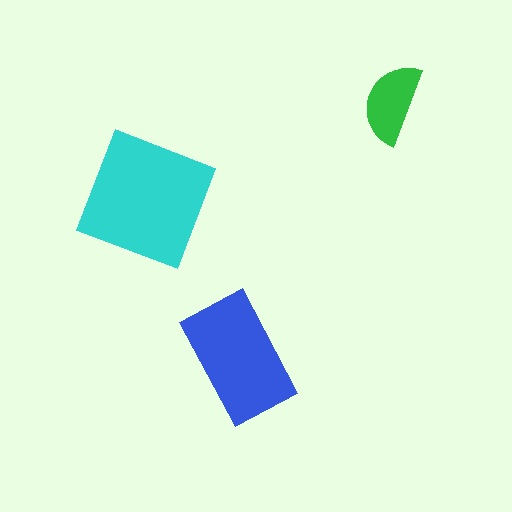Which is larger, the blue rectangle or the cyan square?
The cyan square.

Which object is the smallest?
The green semicircle.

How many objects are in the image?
There are 3 objects in the image.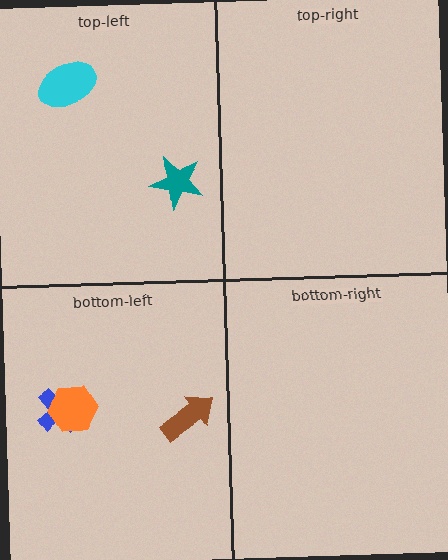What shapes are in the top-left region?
The teal star, the cyan ellipse.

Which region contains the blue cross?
The bottom-left region.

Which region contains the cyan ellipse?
The top-left region.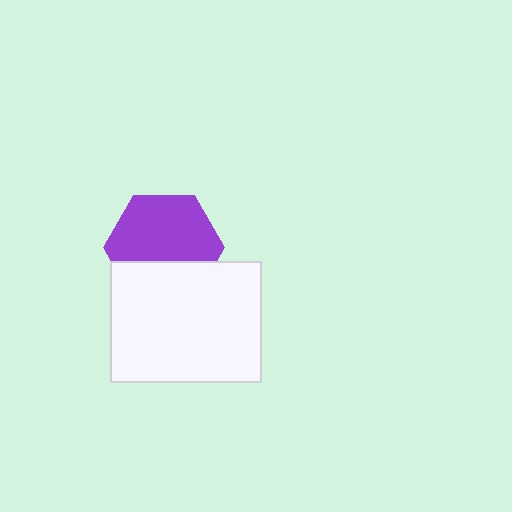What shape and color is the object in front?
The object in front is a white rectangle.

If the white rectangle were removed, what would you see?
You would see the complete purple hexagon.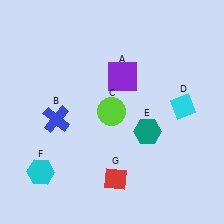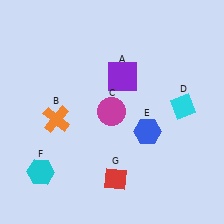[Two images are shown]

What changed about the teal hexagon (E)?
In Image 1, E is teal. In Image 2, it changed to blue.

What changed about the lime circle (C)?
In Image 1, C is lime. In Image 2, it changed to magenta.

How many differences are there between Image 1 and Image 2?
There are 3 differences between the two images.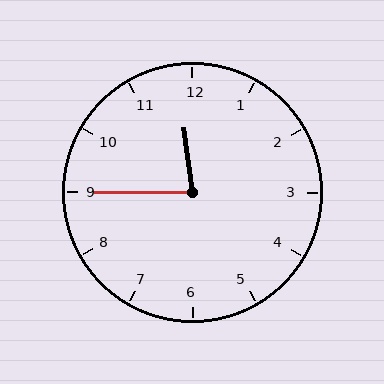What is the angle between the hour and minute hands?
Approximately 82 degrees.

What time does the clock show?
11:45.